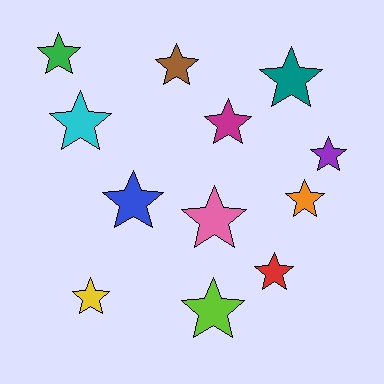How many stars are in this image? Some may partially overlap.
There are 12 stars.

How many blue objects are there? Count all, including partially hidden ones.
There is 1 blue object.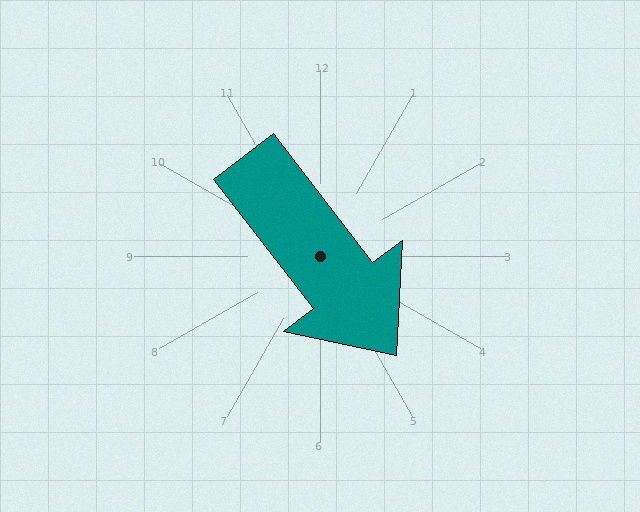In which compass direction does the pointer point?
Southeast.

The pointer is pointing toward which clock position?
Roughly 5 o'clock.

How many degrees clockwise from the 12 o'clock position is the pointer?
Approximately 143 degrees.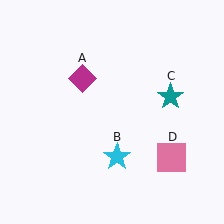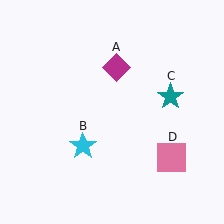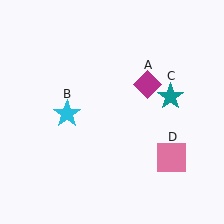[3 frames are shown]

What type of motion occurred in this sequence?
The magenta diamond (object A), cyan star (object B) rotated clockwise around the center of the scene.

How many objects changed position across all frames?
2 objects changed position: magenta diamond (object A), cyan star (object B).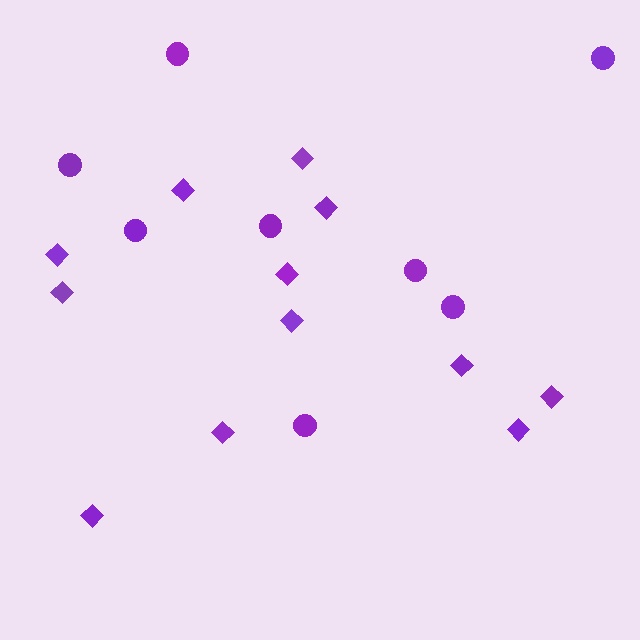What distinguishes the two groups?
There are 2 groups: one group of circles (8) and one group of diamonds (12).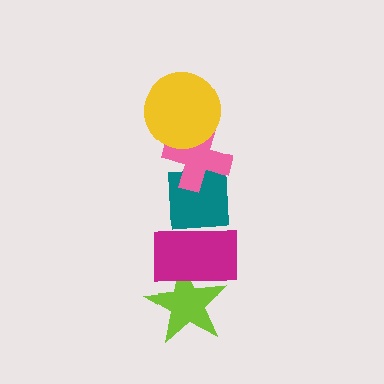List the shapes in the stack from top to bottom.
From top to bottom: the yellow circle, the pink cross, the teal square, the magenta rectangle, the lime star.